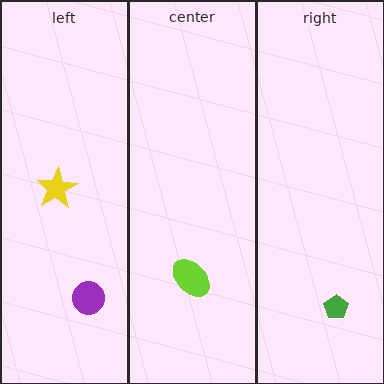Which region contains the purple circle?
The left region.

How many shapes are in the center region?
1.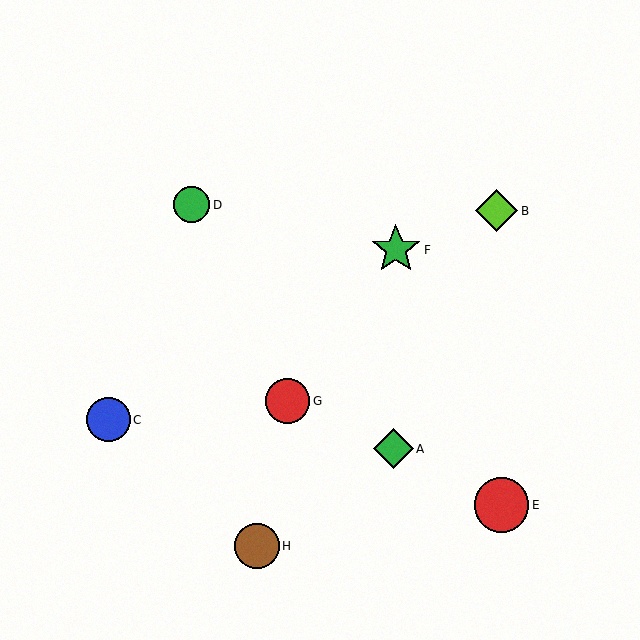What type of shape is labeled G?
Shape G is a red circle.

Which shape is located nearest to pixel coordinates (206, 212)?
The green circle (labeled D) at (192, 205) is nearest to that location.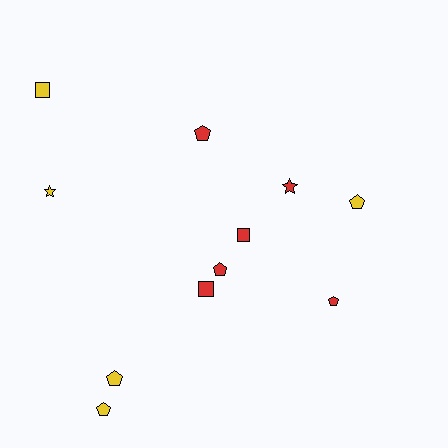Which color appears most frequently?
Red, with 6 objects.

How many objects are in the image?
There are 11 objects.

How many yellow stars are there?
There is 1 yellow star.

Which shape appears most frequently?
Pentagon, with 6 objects.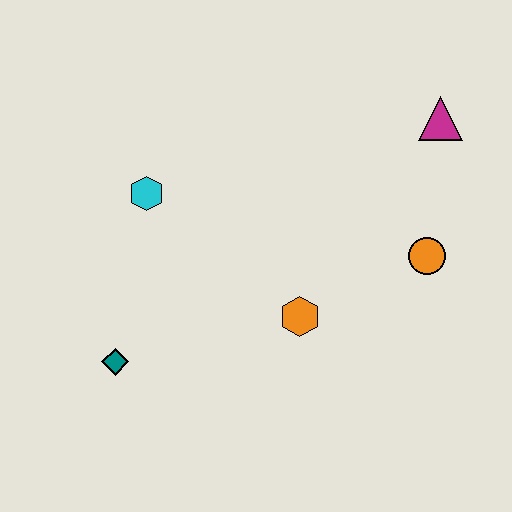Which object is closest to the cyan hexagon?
The teal diamond is closest to the cyan hexagon.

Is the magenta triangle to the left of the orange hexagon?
No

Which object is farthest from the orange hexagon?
The magenta triangle is farthest from the orange hexagon.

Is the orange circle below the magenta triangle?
Yes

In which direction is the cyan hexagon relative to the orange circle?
The cyan hexagon is to the left of the orange circle.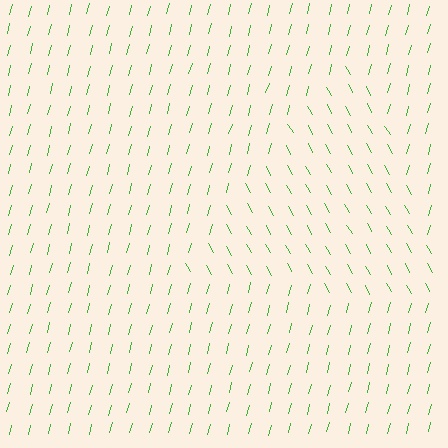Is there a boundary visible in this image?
Yes, there is a texture boundary formed by a change in line orientation.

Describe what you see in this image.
The image is filled with small green line segments. A triangle region in the image has lines oriented differently from the surrounding lines, creating a visible texture boundary.